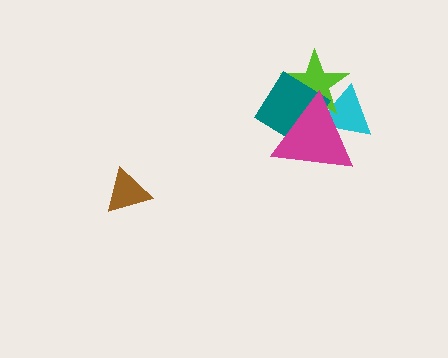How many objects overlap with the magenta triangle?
3 objects overlap with the magenta triangle.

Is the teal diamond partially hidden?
Yes, it is partially covered by another shape.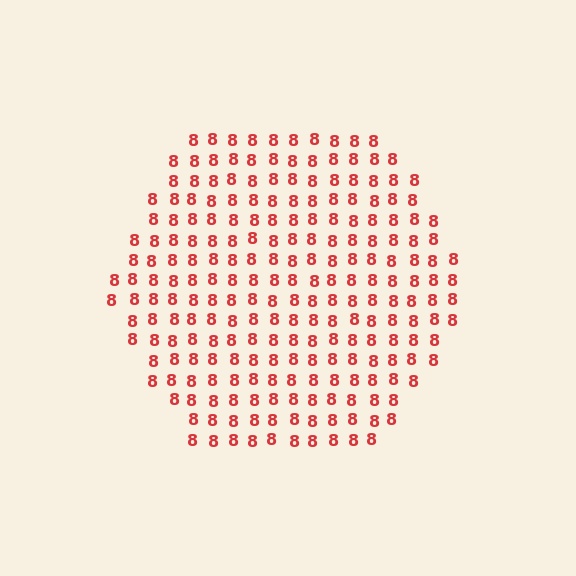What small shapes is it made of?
It is made of small digit 8's.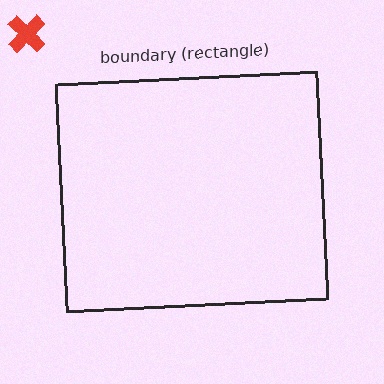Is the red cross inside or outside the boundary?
Outside.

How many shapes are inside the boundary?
0 inside, 1 outside.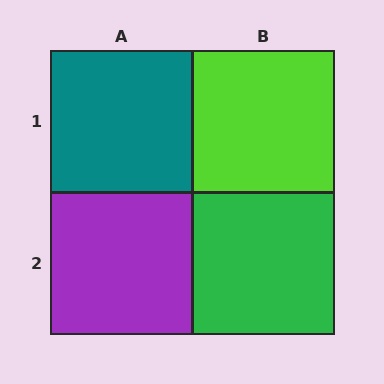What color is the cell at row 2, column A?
Purple.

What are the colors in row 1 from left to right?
Teal, lime.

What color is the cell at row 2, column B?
Green.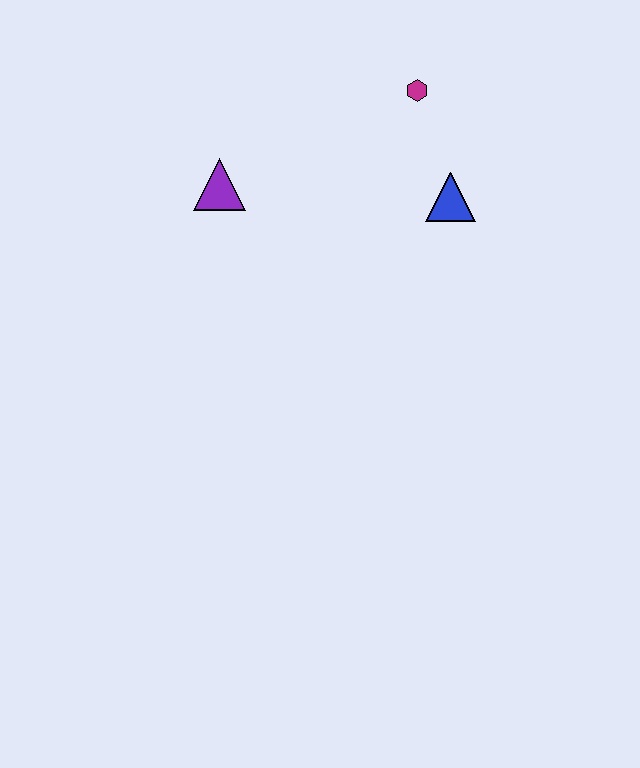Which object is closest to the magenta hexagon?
The blue triangle is closest to the magenta hexagon.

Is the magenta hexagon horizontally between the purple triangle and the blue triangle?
Yes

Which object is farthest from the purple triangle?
The blue triangle is farthest from the purple triangle.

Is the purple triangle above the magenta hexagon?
No